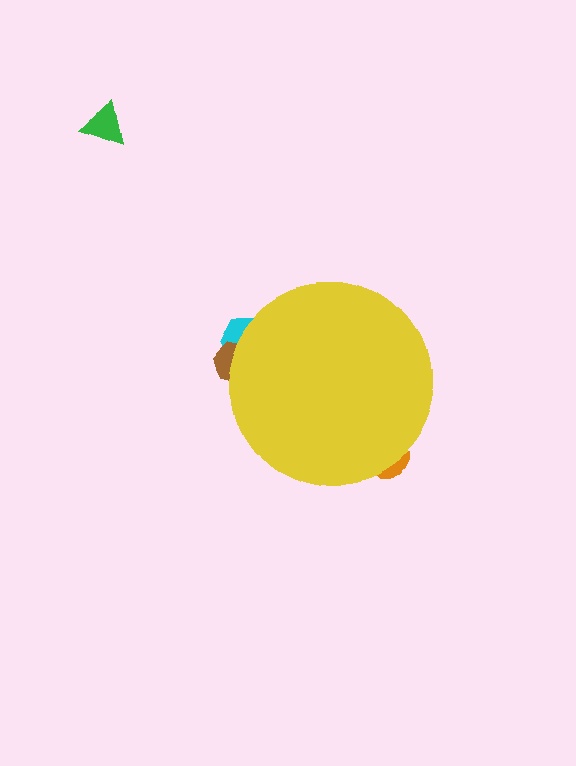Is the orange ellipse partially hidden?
Yes, the orange ellipse is partially hidden behind the yellow circle.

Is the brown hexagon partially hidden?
Yes, the brown hexagon is partially hidden behind the yellow circle.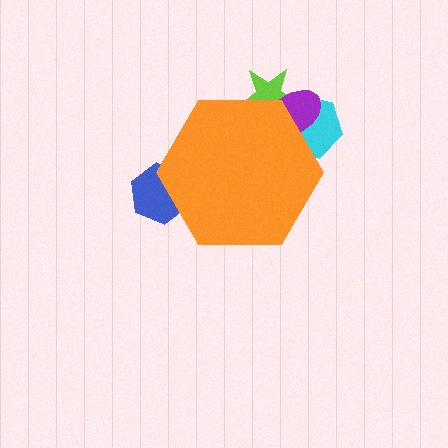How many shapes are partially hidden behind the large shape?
4 shapes are partially hidden.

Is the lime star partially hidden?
Yes, the lime star is partially hidden behind the orange hexagon.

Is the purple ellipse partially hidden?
Yes, the purple ellipse is partially hidden behind the orange hexagon.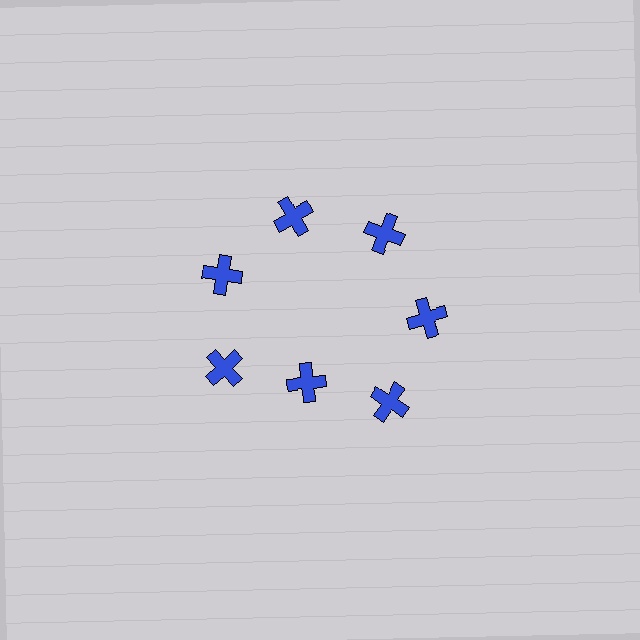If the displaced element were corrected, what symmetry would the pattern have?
It would have 7-fold rotational symmetry — the pattern would map onto itself every 51 degrees.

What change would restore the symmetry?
The symmetry would be restored by moving it outward, back onto the ring so that all 7 crosses sit at equal angles and equal distance from the center.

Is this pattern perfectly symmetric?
No. The 7 blue crosses are arranged in a ring, but one element near the 6 o'clock position is pulled inward toward the center, breaking the 7-fold rotational symmetry.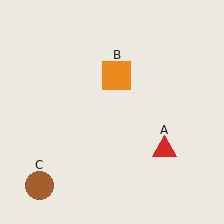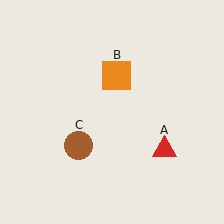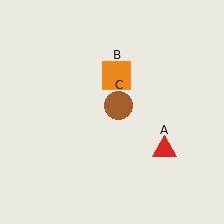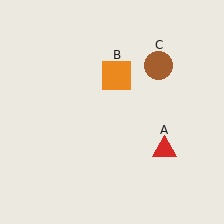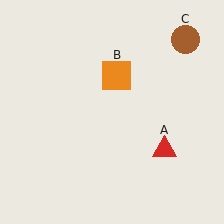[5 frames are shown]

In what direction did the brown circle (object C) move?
The brown circle (object C) moved up and to the right.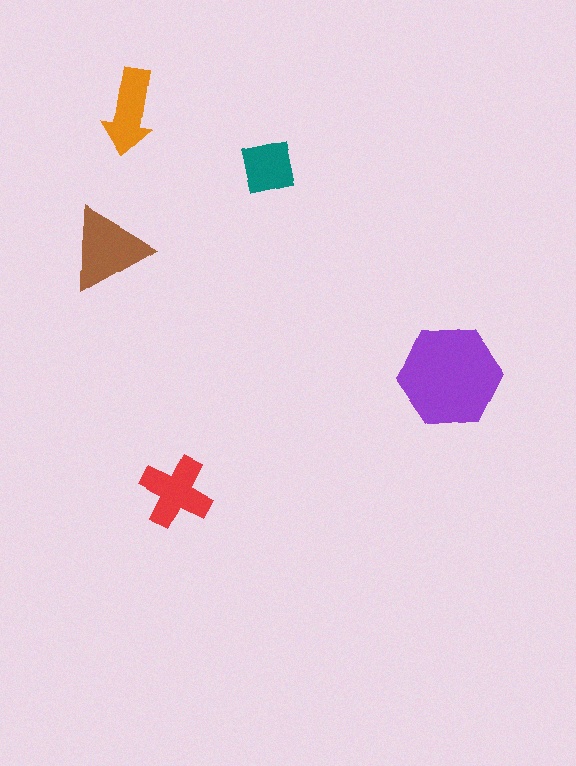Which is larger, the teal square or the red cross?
The red cross.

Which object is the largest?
The purple hexagon.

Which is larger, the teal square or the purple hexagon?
The purple hexagon.